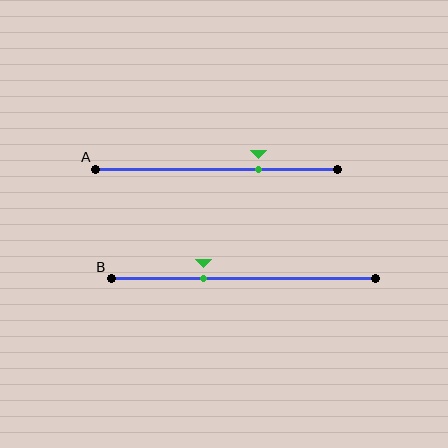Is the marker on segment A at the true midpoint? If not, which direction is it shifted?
No, the marker on segment A is shifted to the right by about 17% of the segment length.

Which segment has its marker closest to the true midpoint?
Segment B has its marker closest to the true midpoint.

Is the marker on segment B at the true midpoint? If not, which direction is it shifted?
No, the marker on segment B is shifted to the left by about 15% of the segment length.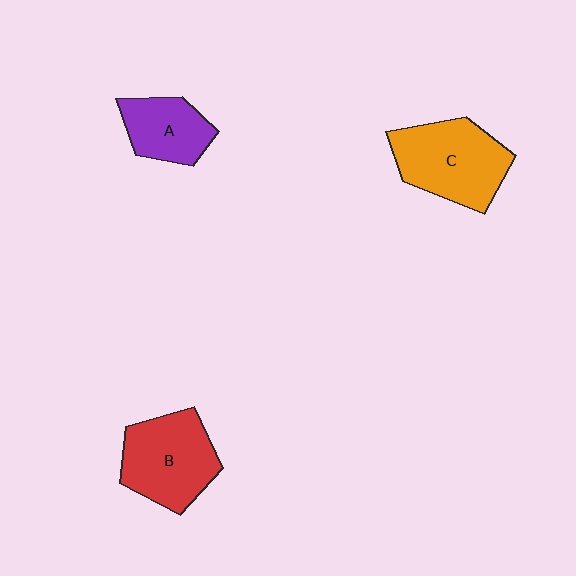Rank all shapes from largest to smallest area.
From largest to smallest: C (orange), B (red), A (purple).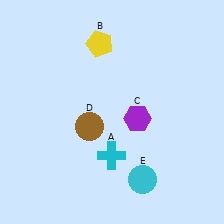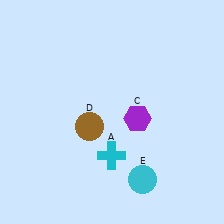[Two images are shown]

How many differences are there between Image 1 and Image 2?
There is 1 difference between the two images.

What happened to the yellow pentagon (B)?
The yellow pentagon (B) was removed in Image 2. It was in the top-left area of Image 1.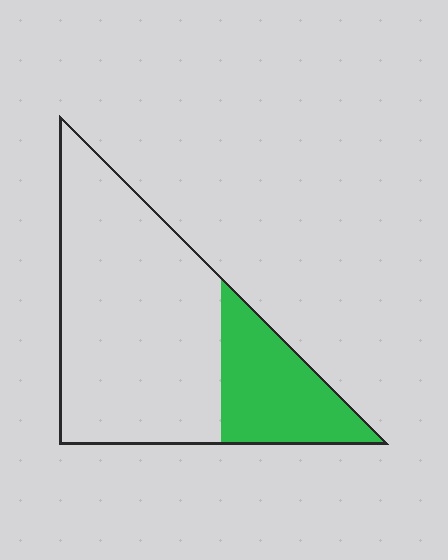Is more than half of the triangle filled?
No.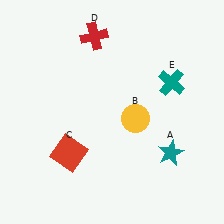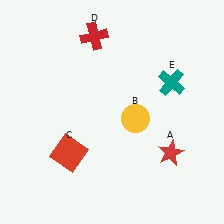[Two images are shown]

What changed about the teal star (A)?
In Image 1, A is teal. In Image 2, it changed to red.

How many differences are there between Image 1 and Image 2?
There is 1 difference between the two images.